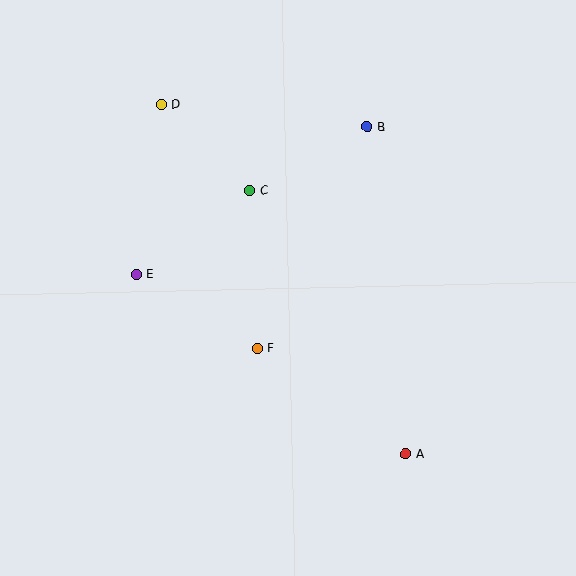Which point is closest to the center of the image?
Point F at (258, 348) is closest to the center.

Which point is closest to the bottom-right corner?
Point A is closest to the bottom-right corner.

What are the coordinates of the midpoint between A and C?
The midpoint between A and C is at (328, 322).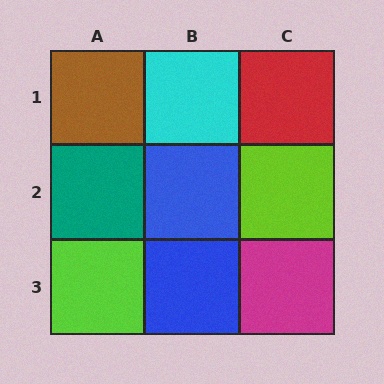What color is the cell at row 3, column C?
Magenta.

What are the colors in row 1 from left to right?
Brown, cyan, red.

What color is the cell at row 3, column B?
Blue.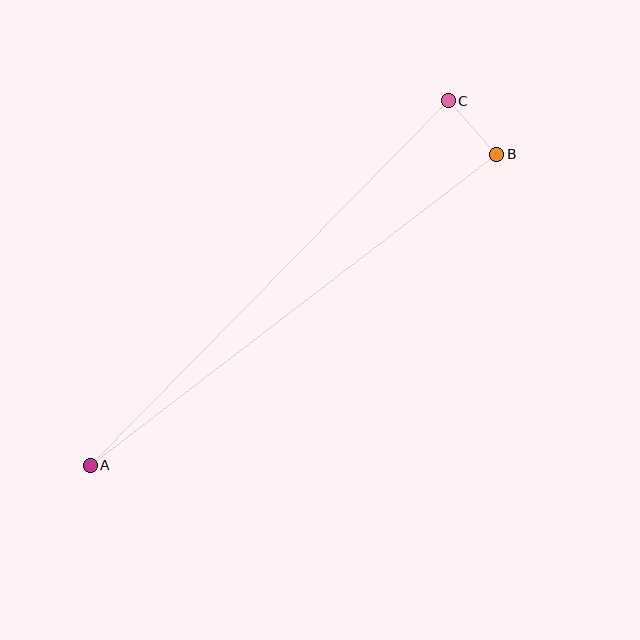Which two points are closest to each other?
Points B and C are closest to each other.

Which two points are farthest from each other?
Points A and B are farthest from each other.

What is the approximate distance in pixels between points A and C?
The distance between A and C is approximately 511 pixels.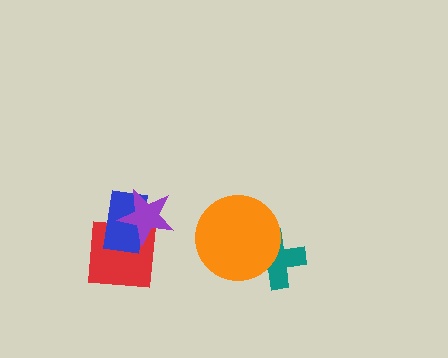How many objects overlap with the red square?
2 objects overlap with the red square.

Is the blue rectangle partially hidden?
Yes, it is partially covered by another shape.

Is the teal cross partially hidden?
Yes, it is partially covered by another shape.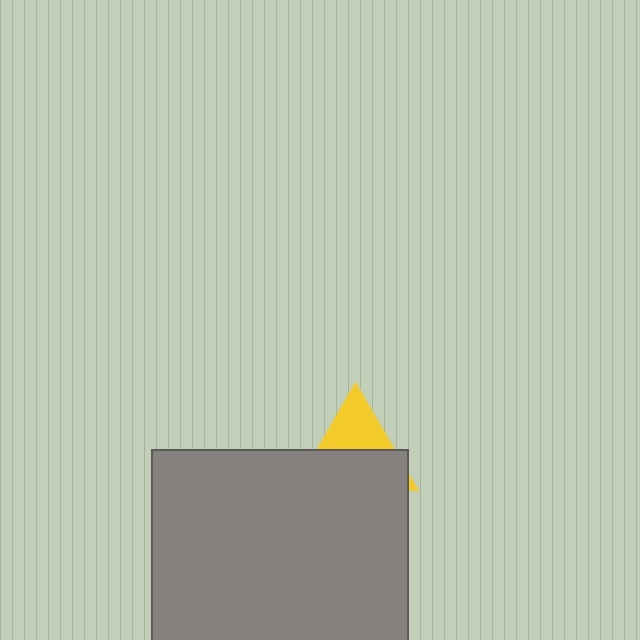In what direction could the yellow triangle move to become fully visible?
The yellow triangle could move up. That would shift it out from behind the gray rectangle entirely.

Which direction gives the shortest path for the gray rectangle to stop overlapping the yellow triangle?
Moving down gives the shortest separation.